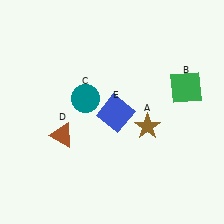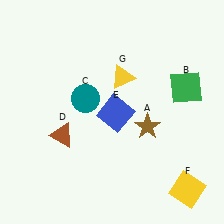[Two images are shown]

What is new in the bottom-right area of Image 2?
A yellow square (F) was added in the bottom-right area of Image 2.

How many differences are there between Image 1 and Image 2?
There are 2 differences between the two images.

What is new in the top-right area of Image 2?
A yellow triangle (G) was added in the top-right area of Image 2.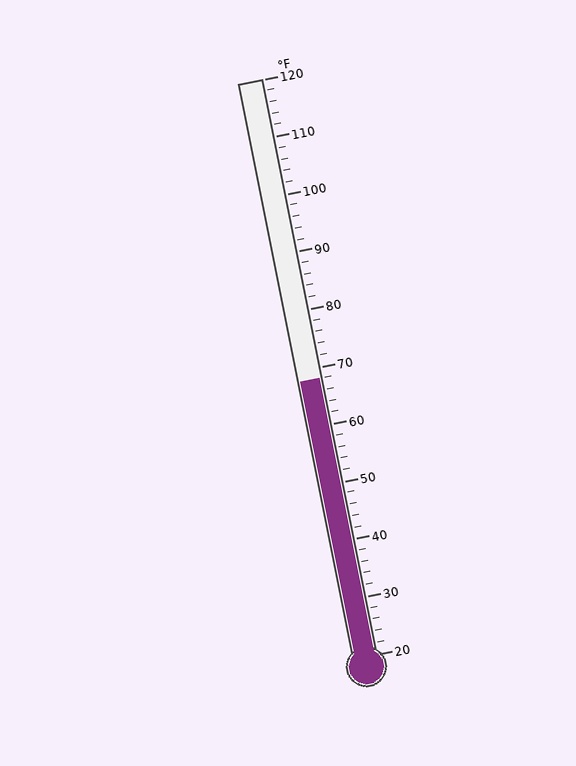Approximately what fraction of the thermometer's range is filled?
The thermometer is filled to approximately 50% of its range.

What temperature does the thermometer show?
The thermometer shows approximately 68°F.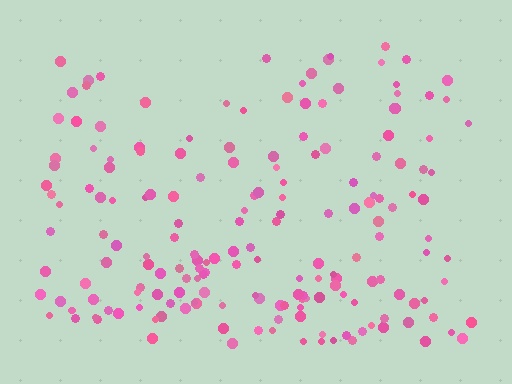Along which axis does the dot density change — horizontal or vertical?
Vertical.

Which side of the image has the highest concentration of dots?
The bottom.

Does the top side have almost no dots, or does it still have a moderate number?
Still a moderate number, just noticeably fewer than the bottom.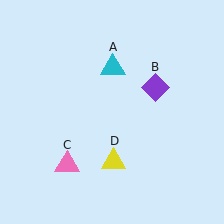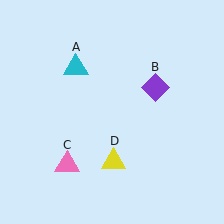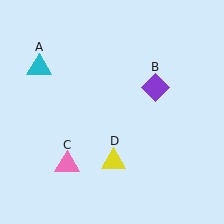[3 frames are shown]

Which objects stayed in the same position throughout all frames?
Purple diamond (object B) and pink triangle (object C) and yellow triangle (object D) remained stationary.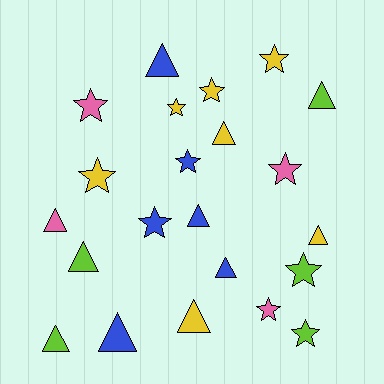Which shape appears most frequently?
Triangle, with 11 objects.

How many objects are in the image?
There are 22 objects.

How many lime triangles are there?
There are 3 lime triangles.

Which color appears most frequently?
Yellow, with 7 objects.